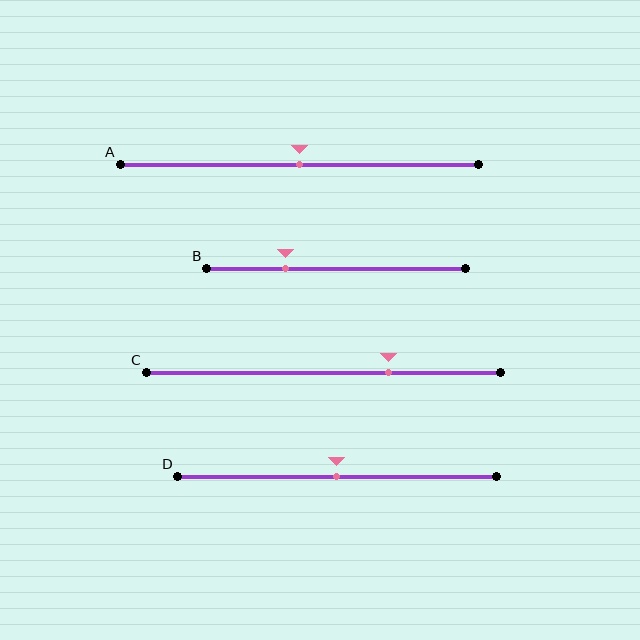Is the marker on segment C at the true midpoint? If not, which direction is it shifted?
No, the marker on segment C is shifted to the right by about 18% of the segment length.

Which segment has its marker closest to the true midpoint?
Segment A has its marker closest to the true midpoint.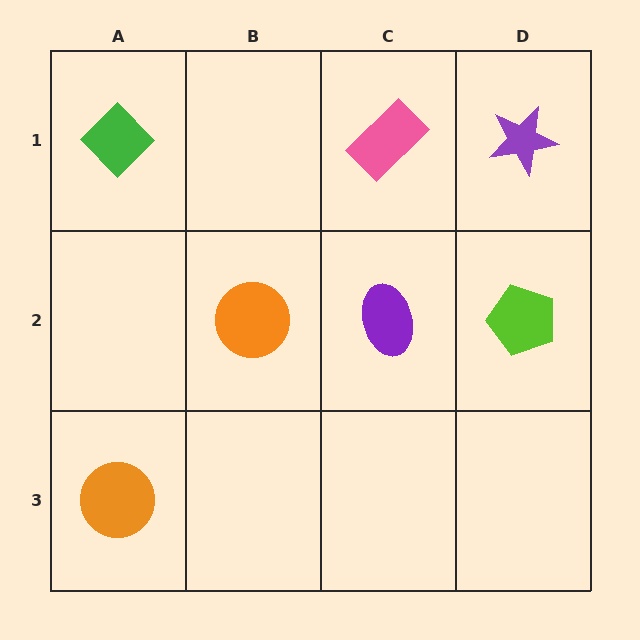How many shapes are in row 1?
3 shapes.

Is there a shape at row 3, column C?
No, that cell is empty.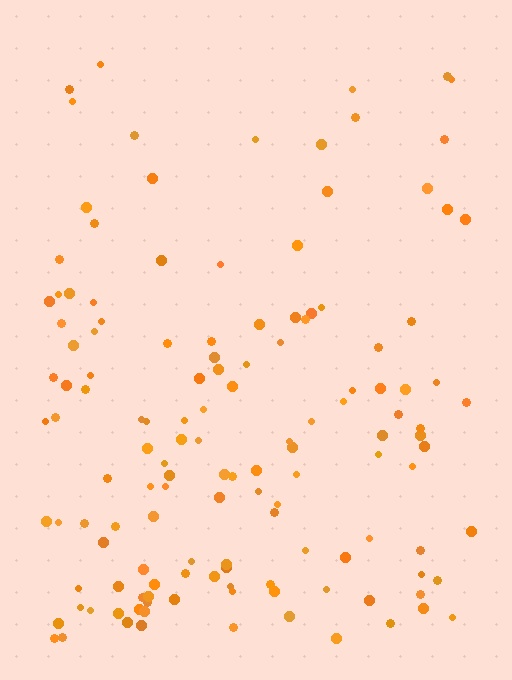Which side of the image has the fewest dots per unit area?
The top.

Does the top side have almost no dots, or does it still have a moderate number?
Still a moderate number, just noticeably fewer than the bottom.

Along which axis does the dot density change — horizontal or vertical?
Vertical.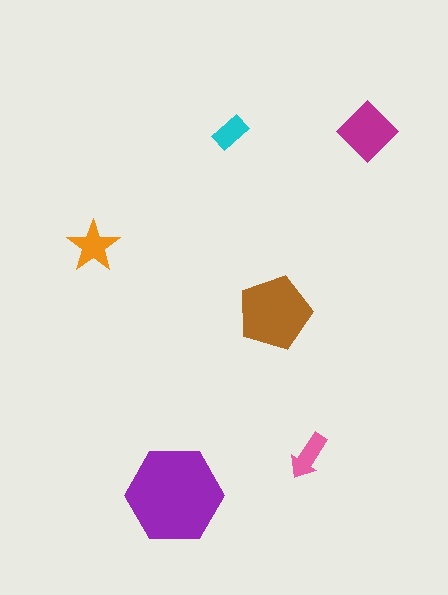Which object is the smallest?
The cyan rectangle.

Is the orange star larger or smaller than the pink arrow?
Larger.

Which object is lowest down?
The purple hexagon is bottommost.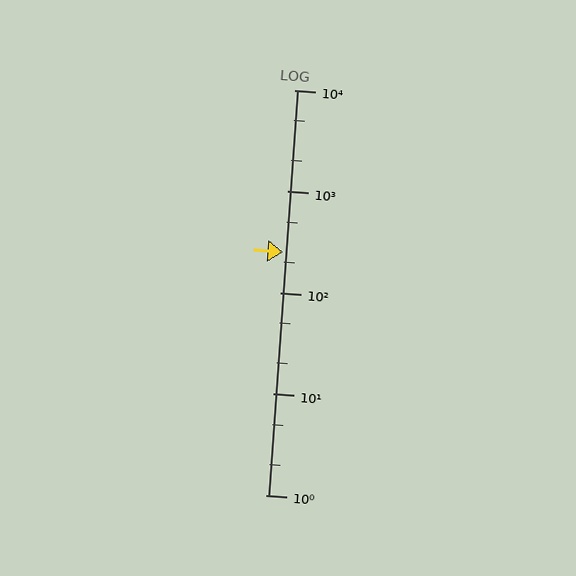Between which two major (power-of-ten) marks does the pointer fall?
The pointer is between 100 and 1000.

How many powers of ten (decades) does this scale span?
The scale spans 4 decades, from 1 to 10000.